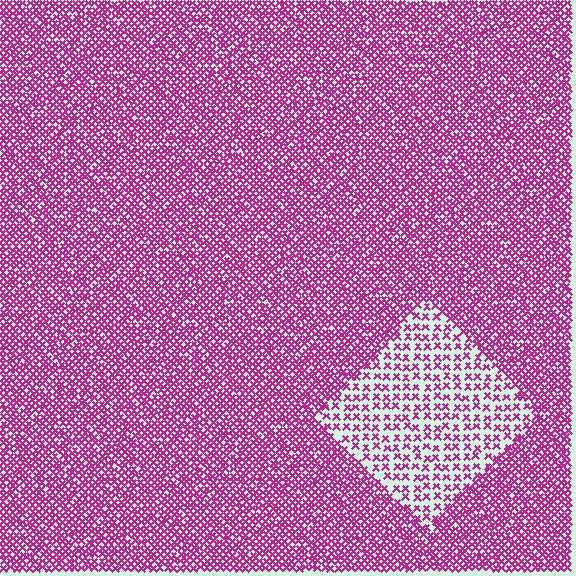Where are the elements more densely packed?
The elements are more densely packed outside the diamond boundary.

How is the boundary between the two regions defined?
The boundary is defined by a change in element density (approximately 2.3x ratio). All elements are the same color, size, and shape.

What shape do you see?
I see a diamond.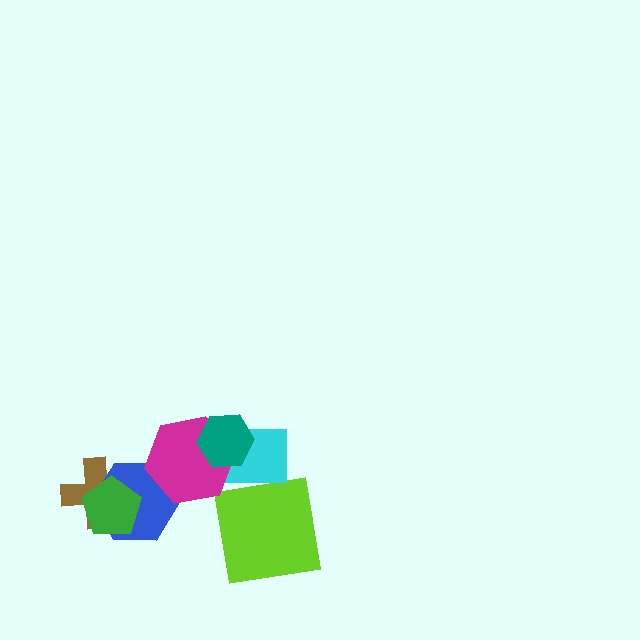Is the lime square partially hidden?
Yes, it is partially covered by another shape.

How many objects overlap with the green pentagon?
2 objects overlap with the green pentagon.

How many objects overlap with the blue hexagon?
3 objects overlap with the blue hexagon.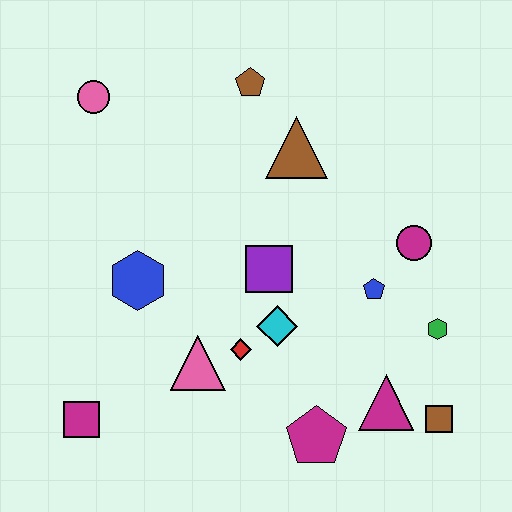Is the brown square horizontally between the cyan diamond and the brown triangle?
No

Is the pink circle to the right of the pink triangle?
No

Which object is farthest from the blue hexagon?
The brown square is farthest from the blue hexagon.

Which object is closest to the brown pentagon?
The brown triangle is closest to the brown pentagon.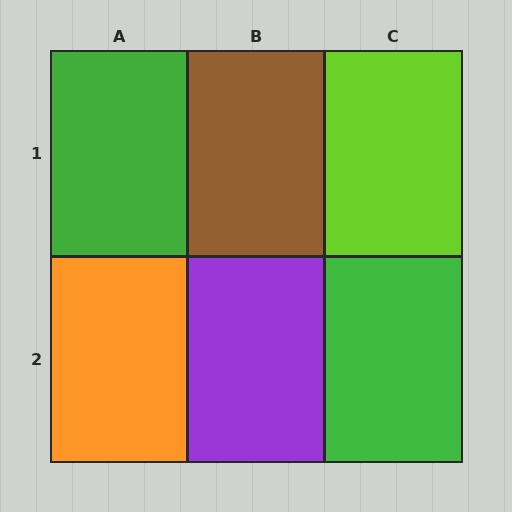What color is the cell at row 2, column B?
Purple.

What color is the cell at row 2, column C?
Green.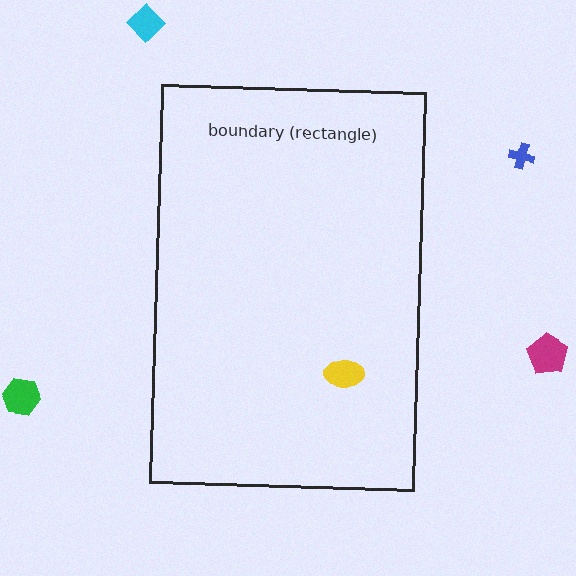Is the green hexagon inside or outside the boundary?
Outside.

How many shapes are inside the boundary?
1 inside, 4 outside.